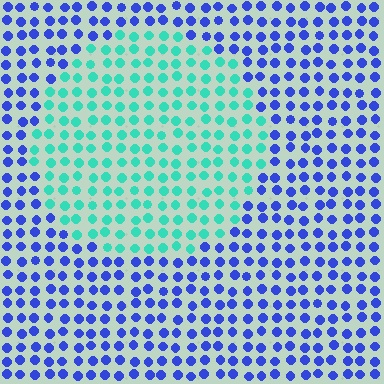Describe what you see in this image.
The image is filled with small blue elements in a uniform arrangement. A circle-shaped region is visible where the elements are tinted to a slightly different hue, forming a subtle color boundary.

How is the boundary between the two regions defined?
The boundary is defined purely by a slight shift in hue (about 66 degrees). Spacing, size, and orientation are identical on both sides.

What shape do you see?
I see a circle.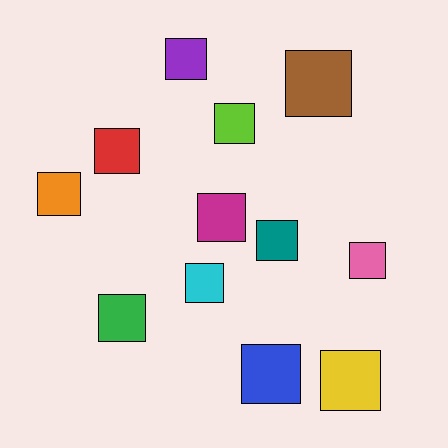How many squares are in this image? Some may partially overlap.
There are 12 squares.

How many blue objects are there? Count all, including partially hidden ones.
There is 1 blue object.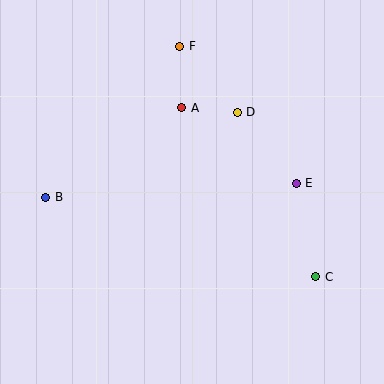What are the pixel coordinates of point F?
Point F is at (180, 46).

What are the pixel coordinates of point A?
Point A is at (182, 108).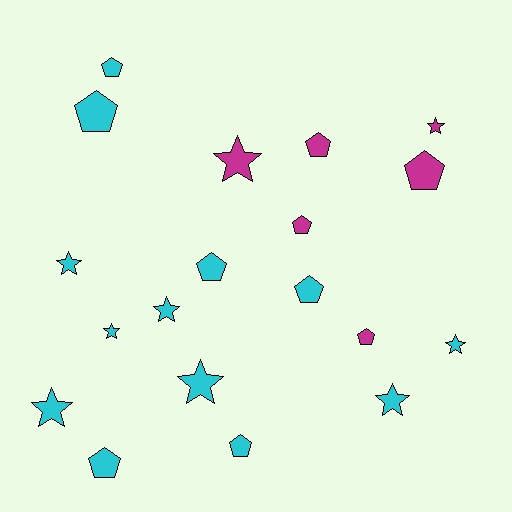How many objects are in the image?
There are 19 objects.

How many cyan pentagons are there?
There are 6 cyan pentagons.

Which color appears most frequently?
Cyan, with 13 objects.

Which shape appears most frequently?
Pentagon, with 10 objects.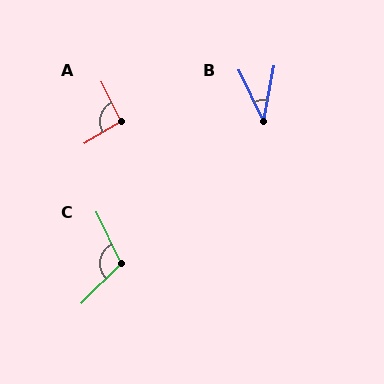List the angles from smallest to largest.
B (36°), A (95°), C (109°).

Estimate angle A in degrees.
Approximately 95 degrees.